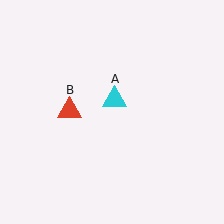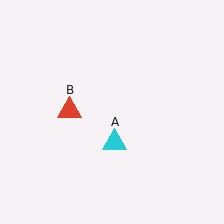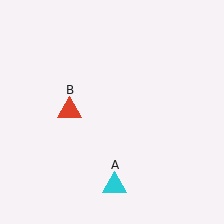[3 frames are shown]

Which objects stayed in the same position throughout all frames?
Red triangle (object B) remained stationary.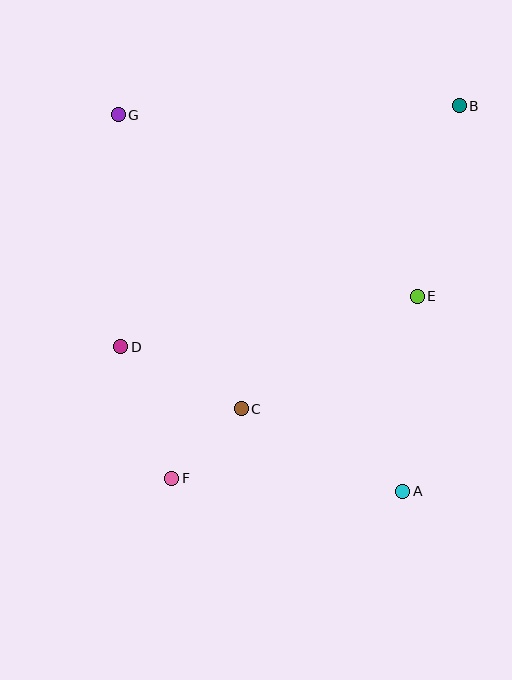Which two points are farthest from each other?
Points A and G are farthest from each other.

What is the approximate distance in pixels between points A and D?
The distance between A and D is approximately 317 pixels.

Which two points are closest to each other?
Points C and F are closest to each other.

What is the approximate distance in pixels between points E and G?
The distance between E and G is approximately 350 pixels.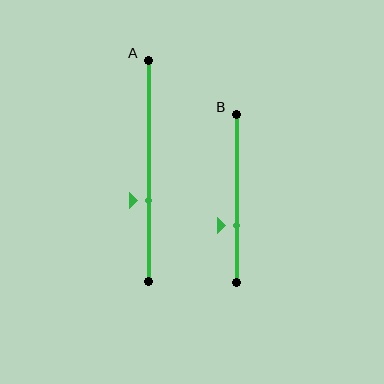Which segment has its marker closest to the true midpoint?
Segment A has its marker closest to the true midpoint.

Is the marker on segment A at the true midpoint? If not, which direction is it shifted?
No, the marker on segment A is shifted downward by about 14% of the segment length.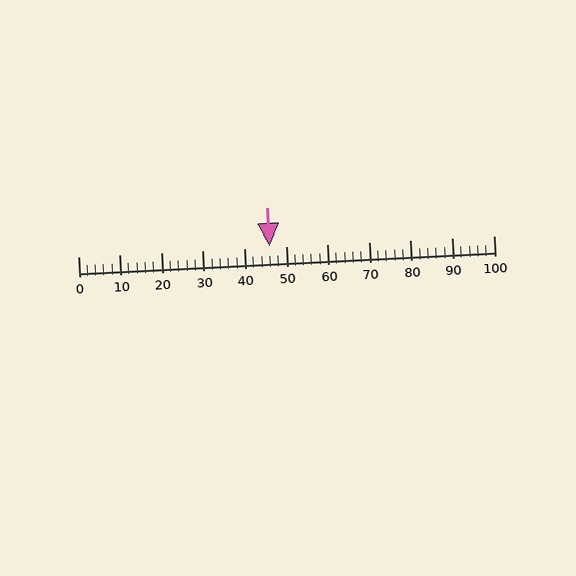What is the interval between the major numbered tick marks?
The major tick marks are spaced 10 units apart.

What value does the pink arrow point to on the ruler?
The pink arrow points to approximately 46.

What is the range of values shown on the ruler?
The ruler shows values from 0 to 100.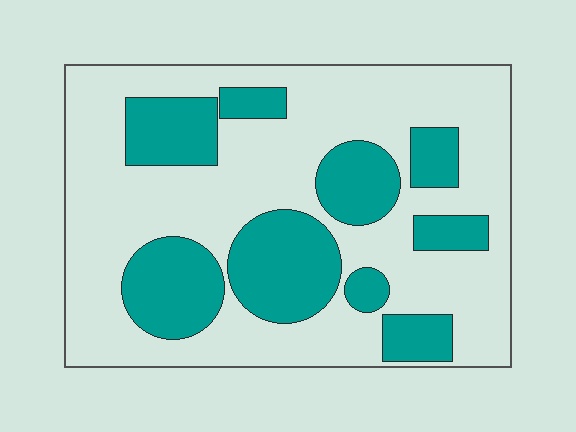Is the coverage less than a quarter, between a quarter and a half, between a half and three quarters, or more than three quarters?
Between a quarter and a half.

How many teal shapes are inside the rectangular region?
9.